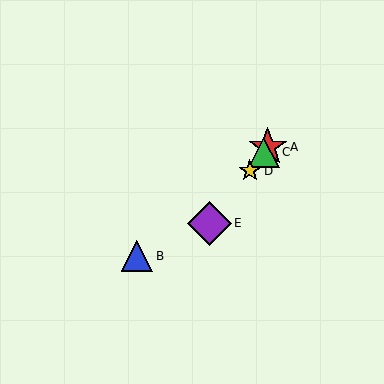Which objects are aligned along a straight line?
Objects A, C, D, E are aligned along a straight line.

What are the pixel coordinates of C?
Object C is at (264, 152).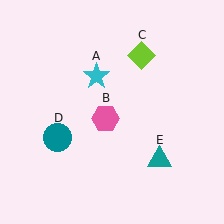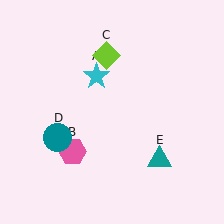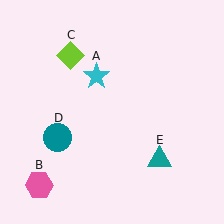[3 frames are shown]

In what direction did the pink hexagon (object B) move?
The pink hexagon (object B) moved down and to the left.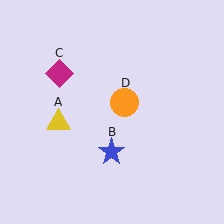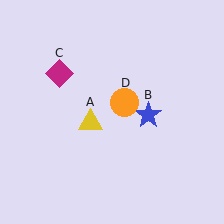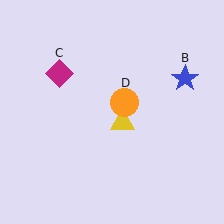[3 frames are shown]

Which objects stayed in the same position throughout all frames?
Magenta diamond (object C) and orange circle (object D) remained stationary.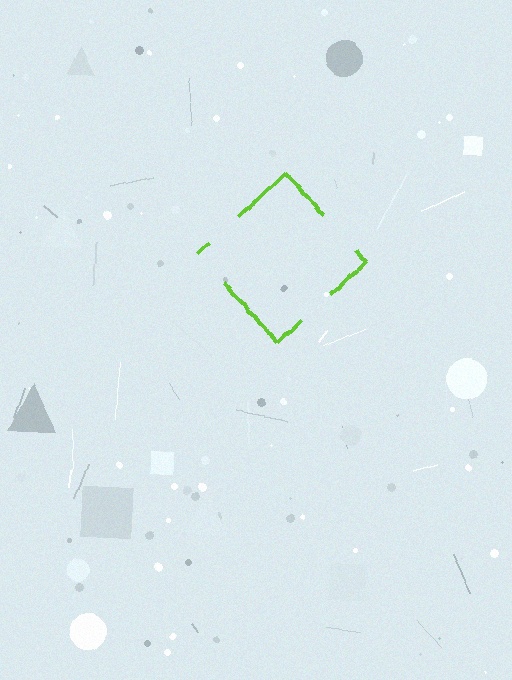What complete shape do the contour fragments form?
The contour fragments form a diamond.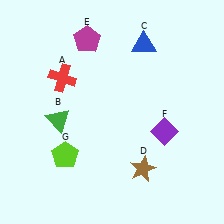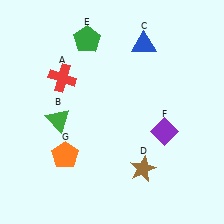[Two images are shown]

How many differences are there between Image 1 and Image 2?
There are 2 differences between the two images.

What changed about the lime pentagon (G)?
In Image 1, G is lime. In Image 2, it changed to orange.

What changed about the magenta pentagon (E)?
In Image 1, E is magenta. In Image 2, it changed to green.